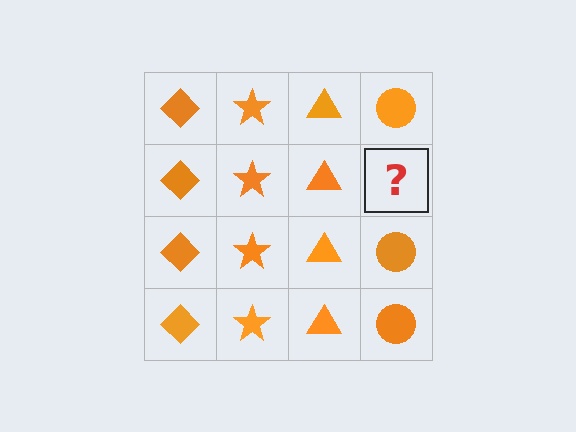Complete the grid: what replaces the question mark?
The question mark should be replaced with an orange circle.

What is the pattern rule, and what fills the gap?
The rule is that each column has a consistent shape. The gap should be filled with an orange circle.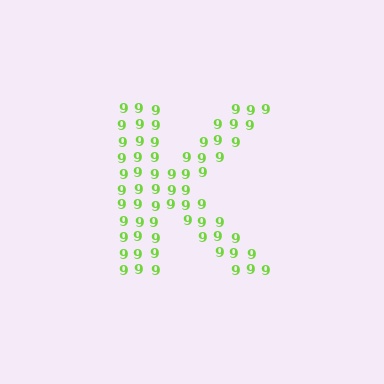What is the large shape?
The large shape is the letter K.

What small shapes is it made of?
It is made of small digit 9's.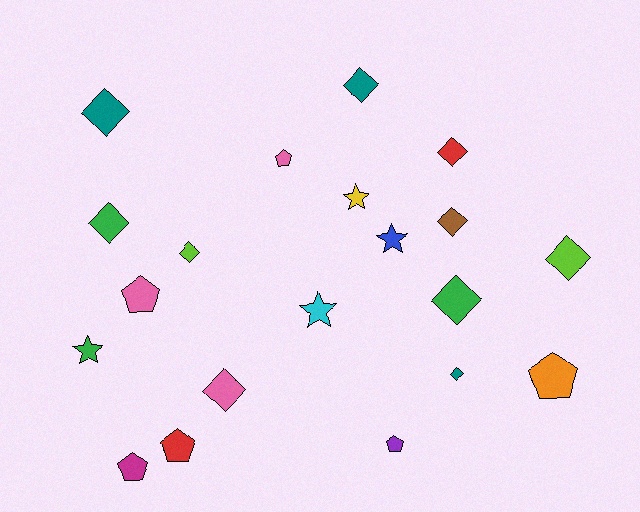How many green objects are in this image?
There are 3 green objects.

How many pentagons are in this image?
There are 6 pentagons.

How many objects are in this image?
There are 20 objects.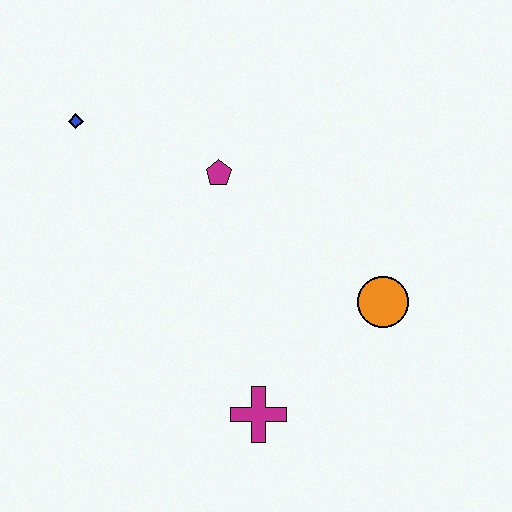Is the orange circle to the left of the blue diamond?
No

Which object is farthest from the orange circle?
The blue diamond is farthest from the orange circle.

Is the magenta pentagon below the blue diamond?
Yes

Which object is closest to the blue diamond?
The magenta pentagon is closest to the blue diamond.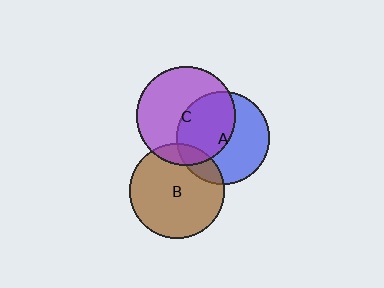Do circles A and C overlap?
Yes.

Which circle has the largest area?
Circle C (purple).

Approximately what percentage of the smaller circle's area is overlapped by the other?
Approximately 50%.